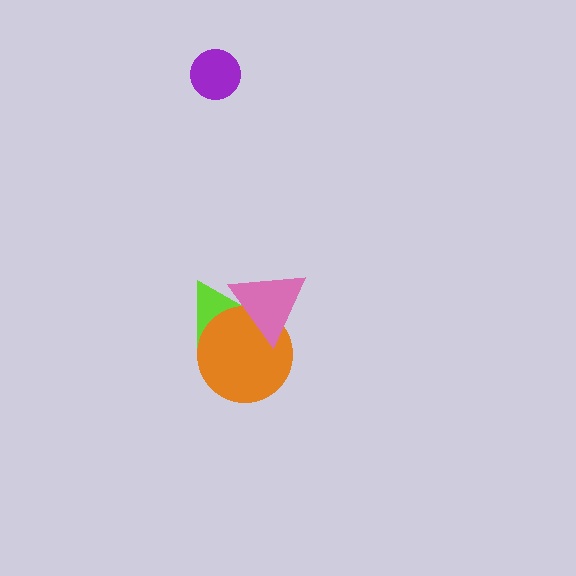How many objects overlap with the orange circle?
2 objects overlap with the orange circle.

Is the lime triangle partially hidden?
Yes, it is partially covered by another shape.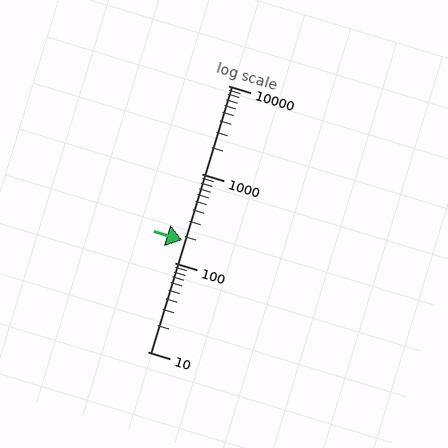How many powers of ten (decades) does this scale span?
The scale spans 3 decades, from 10 to 10000.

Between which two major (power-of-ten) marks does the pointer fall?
The pointer is between 100 and 1000.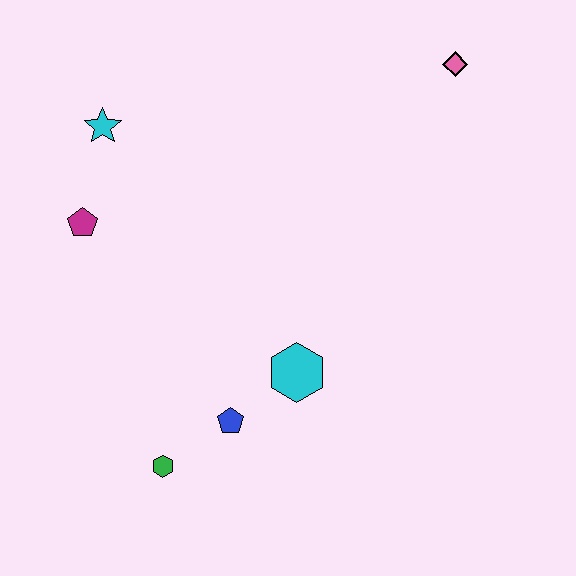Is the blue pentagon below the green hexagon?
No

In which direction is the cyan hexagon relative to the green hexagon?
The cyan hexagon is to the right of the green hexagon.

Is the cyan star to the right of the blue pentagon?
No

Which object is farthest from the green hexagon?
The pink diamond is farthest from the green hexagon.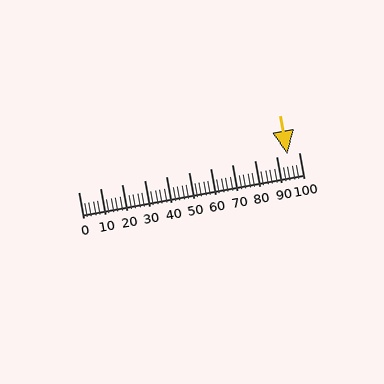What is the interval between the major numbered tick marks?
The major tick marks are spaced 10 units apart.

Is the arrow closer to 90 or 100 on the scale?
The arrow is closer to 90.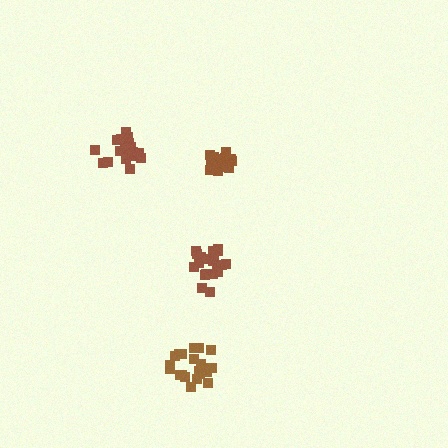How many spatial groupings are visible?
There are 4 spatial groupings.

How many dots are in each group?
Group 1: 18 dots, Group 2: 16 dots, Group 3: 18 dots, Group 4: 20 dots (72 total).